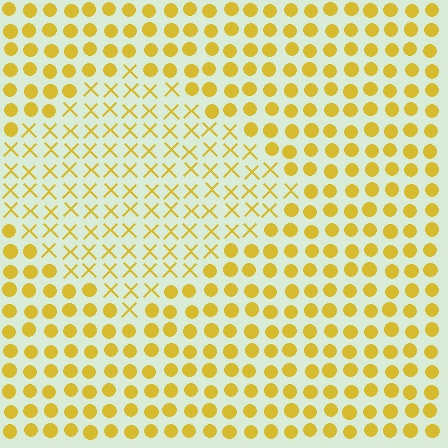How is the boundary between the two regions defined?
The boundary is defined by a change in element shape: X marks inside vs. circles outside. All elements share the same color and spacing.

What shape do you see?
I see a diamond.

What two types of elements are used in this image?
The image uses X marks inside the diamond region and circles outside it.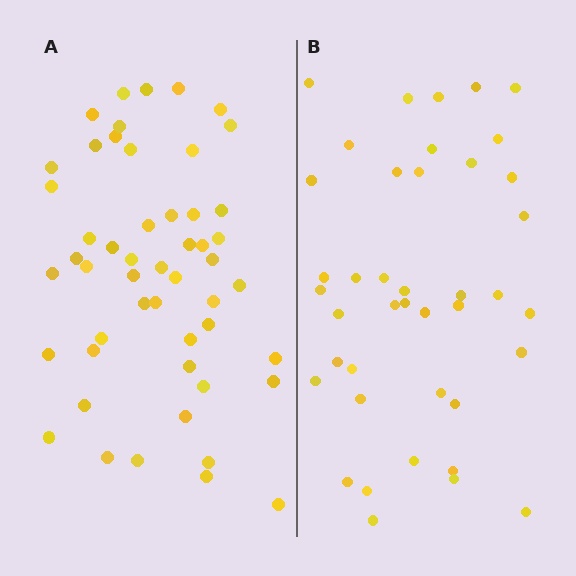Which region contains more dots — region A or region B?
Region A (the left region) has more dots.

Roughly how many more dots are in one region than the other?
Region A has roughly 10 or so more dots than region B.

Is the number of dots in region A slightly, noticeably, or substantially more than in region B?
Region A has only slightly more — the two regions are fairly close. The ratio is roughly 1.2 to 1.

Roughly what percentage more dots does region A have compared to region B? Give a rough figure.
About 25% more.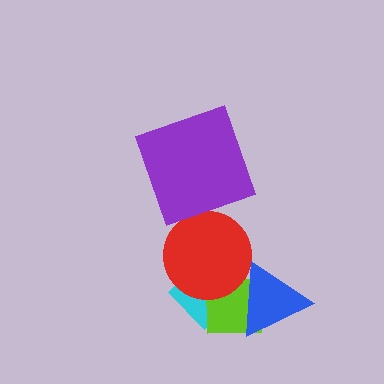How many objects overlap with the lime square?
3 objects overlap with the lime square.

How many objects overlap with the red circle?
3 objects overlap with the red circle.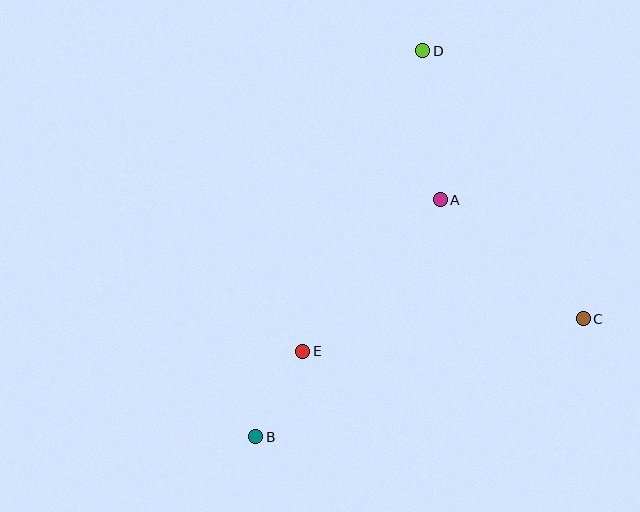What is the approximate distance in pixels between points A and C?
The distance between A and C is approximately 186 pixels.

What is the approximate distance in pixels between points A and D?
The distance between A and D is approximately 150 pixels.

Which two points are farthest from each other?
Points B and D are farthest from each other.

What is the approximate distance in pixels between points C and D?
The distance between C and D is approximately 312 pixels.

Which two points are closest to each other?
Points B and E are closest to each other.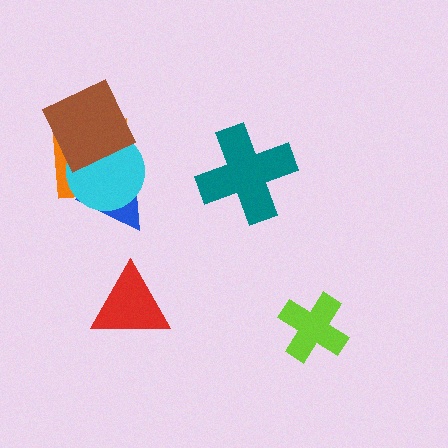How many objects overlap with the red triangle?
0 objects overlap with the red triangle.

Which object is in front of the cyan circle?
The brown diamond is in front of the cyan circle.